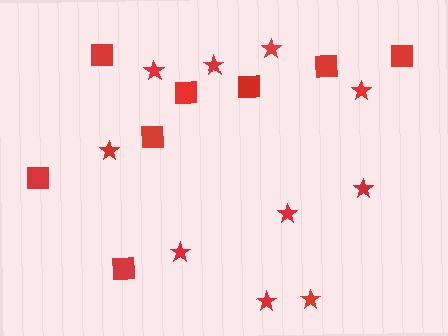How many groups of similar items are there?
There are 2 groups: one group of stars (10) and one group of squares (8).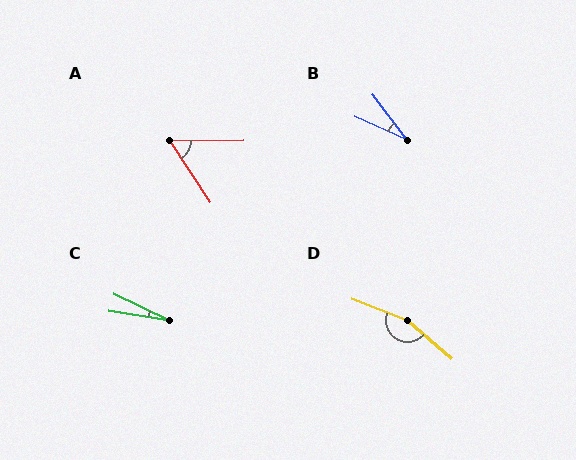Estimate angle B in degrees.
Approximately 29 degrees.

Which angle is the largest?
D, at approximately 160 degrees.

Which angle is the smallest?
C, at approximately 16 degrees.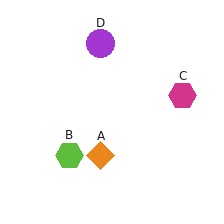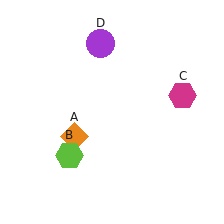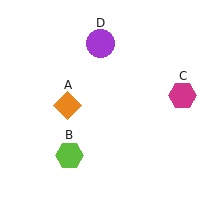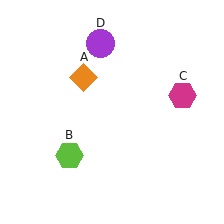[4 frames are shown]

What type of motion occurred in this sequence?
The orange diamond (object A) rotated clockwise around the center of the scene.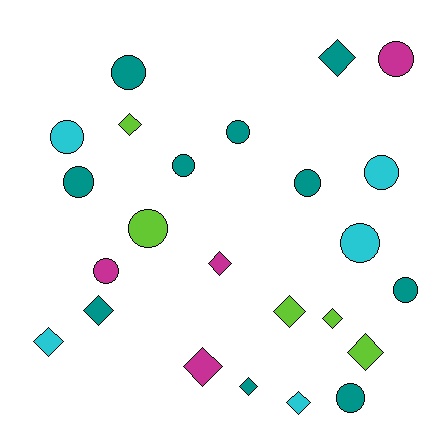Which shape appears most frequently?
Circle, with 13 objects.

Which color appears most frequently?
Teal, with 10 objects.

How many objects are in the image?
There are 24 objects.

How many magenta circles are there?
There are 2 magenta circles.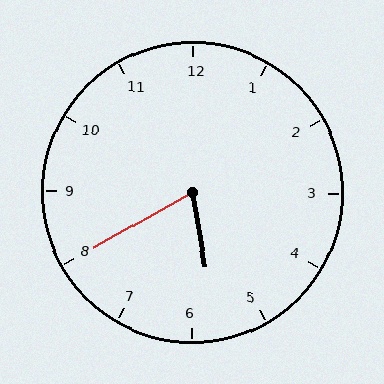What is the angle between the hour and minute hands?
Approximately 70 degrees.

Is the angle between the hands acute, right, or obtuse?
It is acute.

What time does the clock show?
5:40.